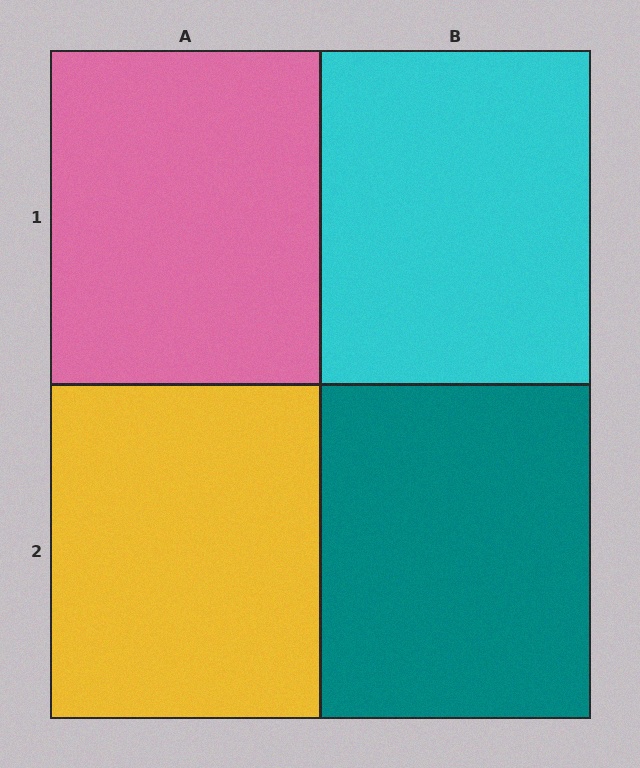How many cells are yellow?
1 cell is yellow.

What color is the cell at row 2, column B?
Teal.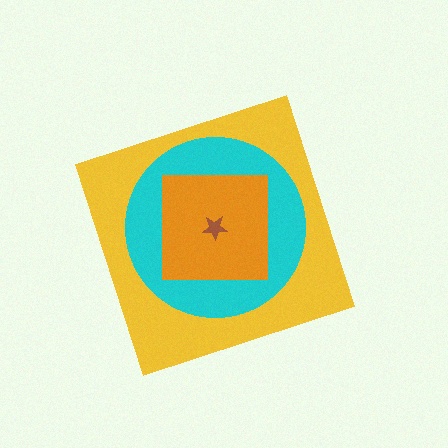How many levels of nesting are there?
4.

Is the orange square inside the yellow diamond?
Yes.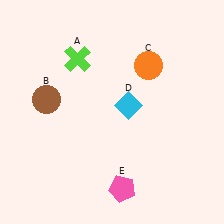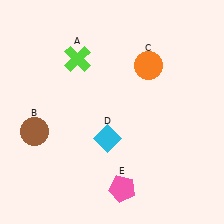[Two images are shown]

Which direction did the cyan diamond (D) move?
The cyan diamond (D) moved down.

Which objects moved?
The objects that moved are: the brown circle (B), the cyan diamond (D).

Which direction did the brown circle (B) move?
The brown circle (B) moved down.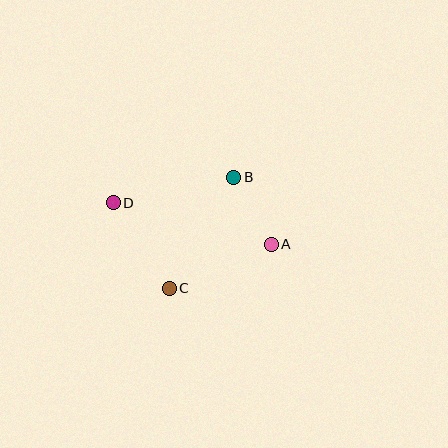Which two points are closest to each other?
Points A and B are closest to each other.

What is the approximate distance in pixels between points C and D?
The distance between C and D is approximately 102 pixels.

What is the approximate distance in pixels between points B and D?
The distance between B and D is approximately 123 pixels.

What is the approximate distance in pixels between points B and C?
The distance between B and C is approximately 128 pixels.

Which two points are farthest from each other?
Points A and D are farthest from each other.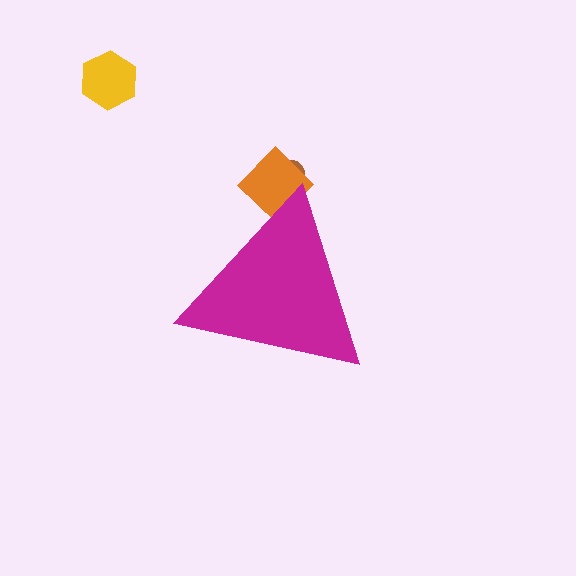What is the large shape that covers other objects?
A magenta triangle.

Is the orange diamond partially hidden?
Yes, the orange diamond is partially hidden behind the magenta triangle.